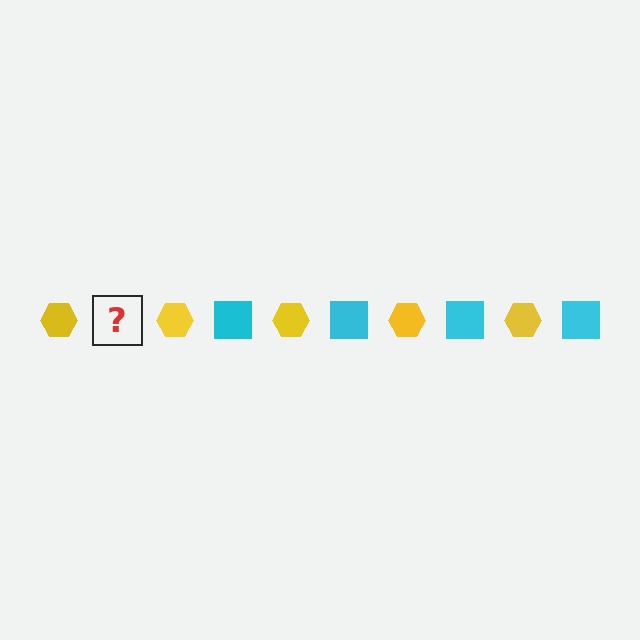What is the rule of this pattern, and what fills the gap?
The rule is that the pattern alternates between yellow hexagon and cyan square. The gap should be filled with a cyan square.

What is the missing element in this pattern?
The missing element is a cyan square.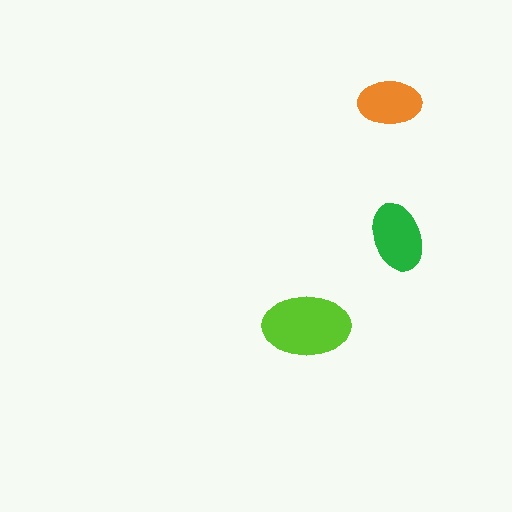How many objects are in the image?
There are 3 objects in the image.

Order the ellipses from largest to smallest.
the lime one, the green one, the orange one.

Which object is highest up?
The orange ellipse is topmost.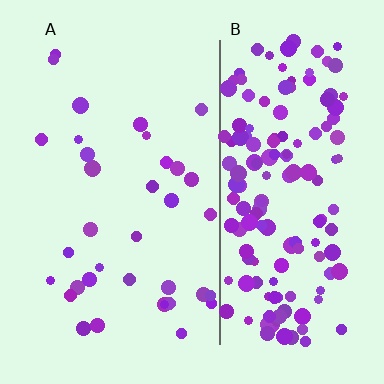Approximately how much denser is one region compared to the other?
Approximately 4.7× — region B over region A.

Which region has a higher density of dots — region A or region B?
B (the right).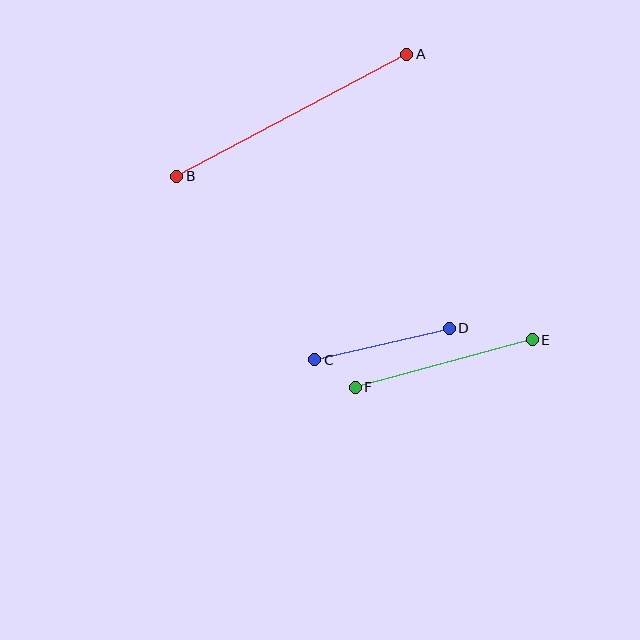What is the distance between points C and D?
The distance is approximately 138 pixels.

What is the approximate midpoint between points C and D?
The midpoint is at approximately (382, 344) pixels.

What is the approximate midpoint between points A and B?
The midpoint is at approximately (292, 115) pixels.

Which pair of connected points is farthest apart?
Points A and B are farthest apart.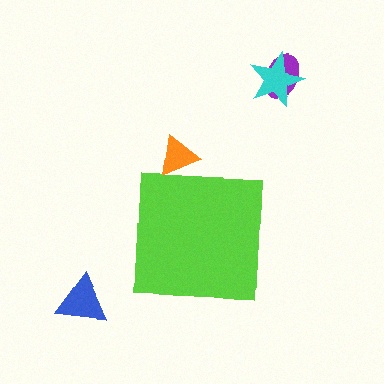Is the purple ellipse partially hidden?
No, the purple ellipse is fully visible.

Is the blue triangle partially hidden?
No, the blue triangle is fully visible.